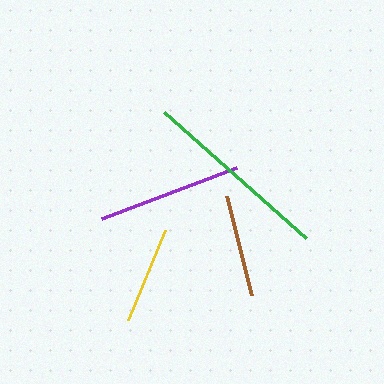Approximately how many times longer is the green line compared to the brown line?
The green line is approximately 1.9 times the length of the brown line.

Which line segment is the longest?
The green line is the longest at approximately 190 pixels.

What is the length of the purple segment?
The purple segment is approximately 144 pixels long.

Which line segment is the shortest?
The yellow line is the shortest at approximately 97 pixels.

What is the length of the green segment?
The green segment is approximately 190 pixels long.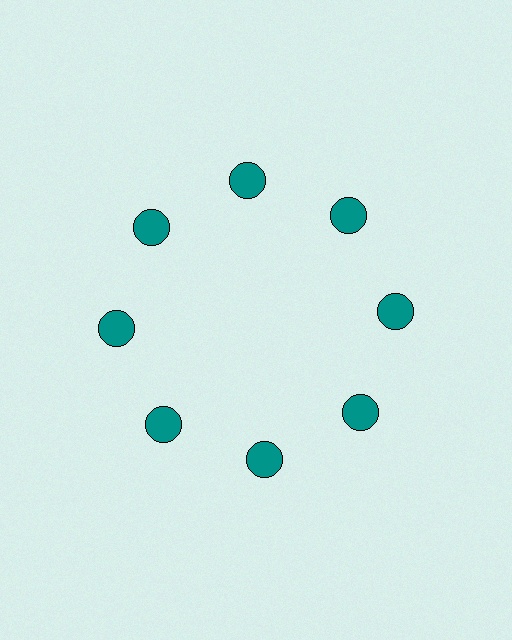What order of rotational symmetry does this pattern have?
This pattern has 8-fold rotational symmetry.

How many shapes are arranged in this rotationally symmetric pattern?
There are 8 shapes, arranged in 8 groups of 1.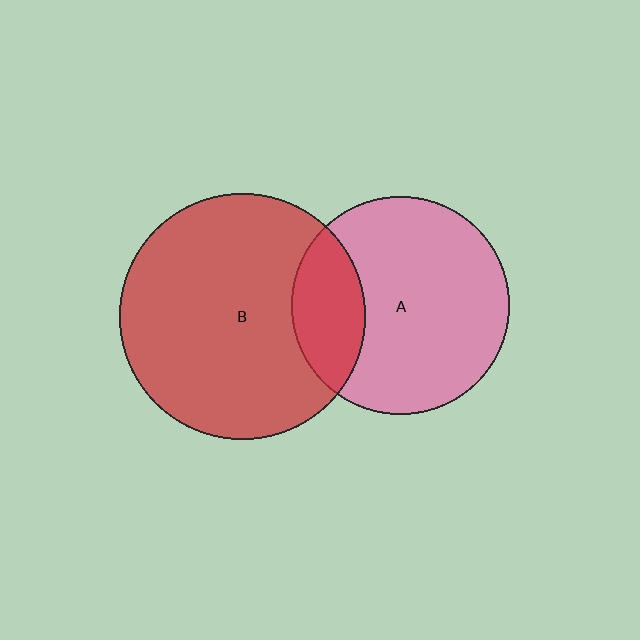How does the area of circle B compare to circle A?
Approximately 1.3 times.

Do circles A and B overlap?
Yes.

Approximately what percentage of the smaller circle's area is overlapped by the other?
Approximately 25%.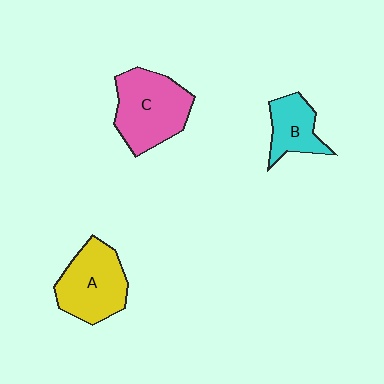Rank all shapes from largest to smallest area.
From largest to smallest: C (pink), A (yellow), B (cyan).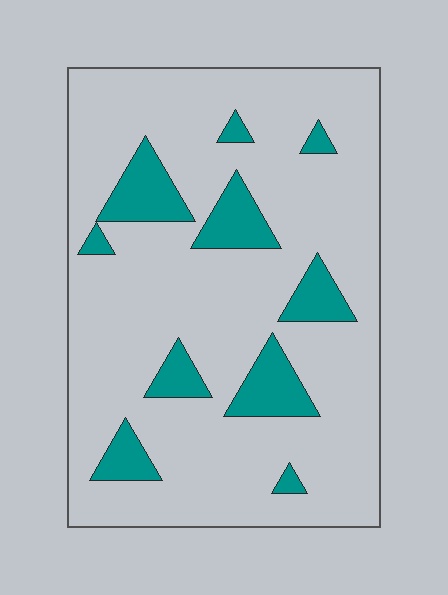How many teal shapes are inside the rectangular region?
10.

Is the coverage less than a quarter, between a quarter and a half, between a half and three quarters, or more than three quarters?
Less than a quarter.